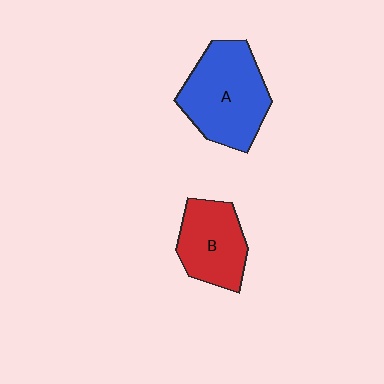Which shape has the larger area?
Shape A (blue).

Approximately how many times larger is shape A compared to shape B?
Approximately 1.4 times.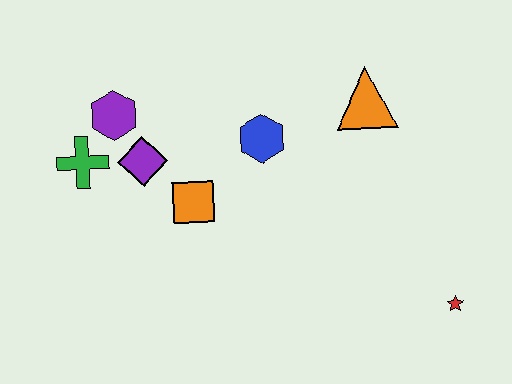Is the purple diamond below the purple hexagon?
Yes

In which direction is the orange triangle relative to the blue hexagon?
The orange triangle is to the right of the blue hexagon.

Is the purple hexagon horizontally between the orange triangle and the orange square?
No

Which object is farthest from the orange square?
The red star is farthest from the orange square.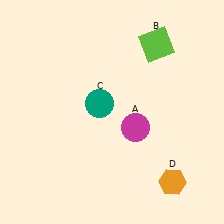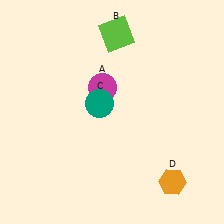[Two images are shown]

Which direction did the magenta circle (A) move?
The magenta circle (A) moved up.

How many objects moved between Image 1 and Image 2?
2 objects moved between the two images.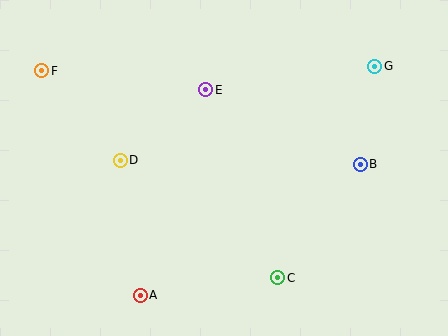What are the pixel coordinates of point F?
Point F is at (42, 71).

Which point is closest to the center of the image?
Point E at (206, 90) is closest to the center.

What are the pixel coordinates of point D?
Point D is at (120, 160).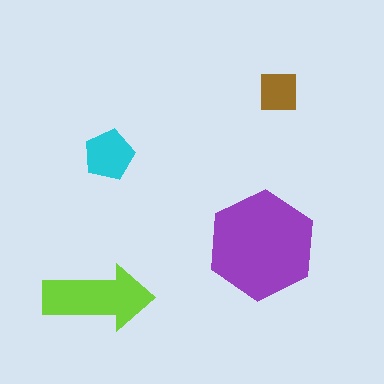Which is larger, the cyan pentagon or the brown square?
The cyan pentagon.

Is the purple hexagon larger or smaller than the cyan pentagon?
Larger.